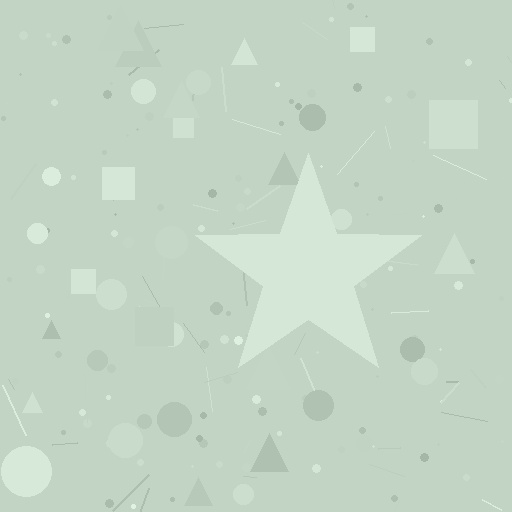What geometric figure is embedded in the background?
A star is embedded in the background.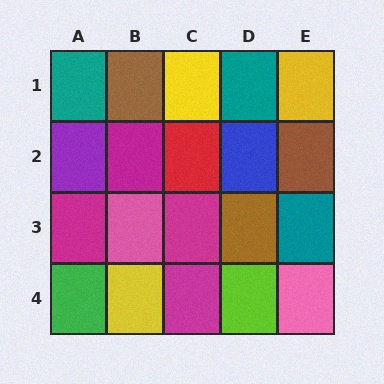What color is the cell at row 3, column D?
Brown.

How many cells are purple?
1 cell is purple.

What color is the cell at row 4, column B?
Yellow.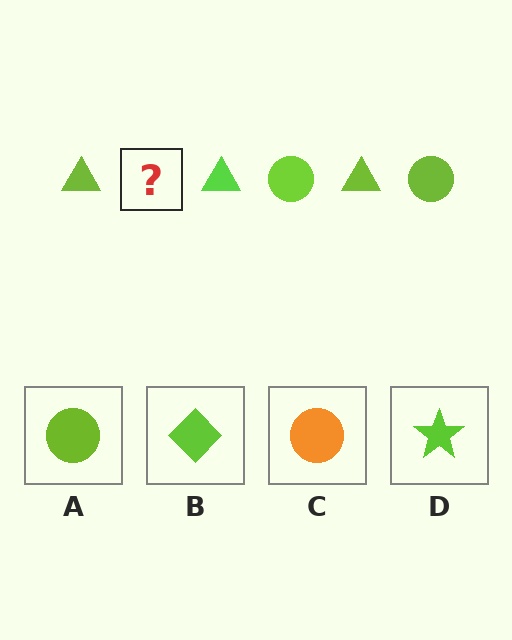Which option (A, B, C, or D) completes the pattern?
A.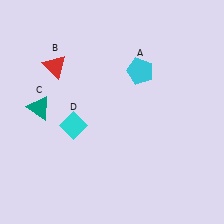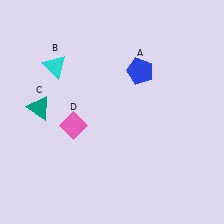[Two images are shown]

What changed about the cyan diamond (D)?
In Image 1, D is cyan. In Image 2, it changed to pink.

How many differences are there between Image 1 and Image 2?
There are 3 differences between the two images.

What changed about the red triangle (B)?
In Image 1, B is red. In Image 2, it changed to cyan.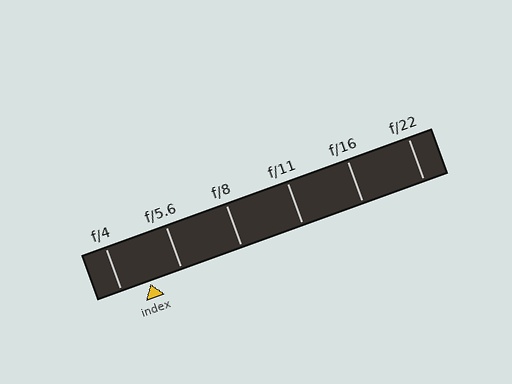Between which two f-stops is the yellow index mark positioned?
The index mark is between f/4 and f/5.6.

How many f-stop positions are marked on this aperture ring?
There are 6 f-stop positions marked.